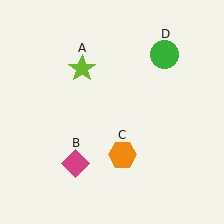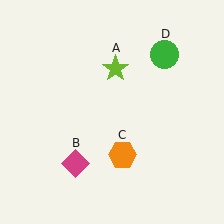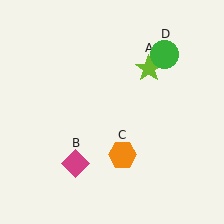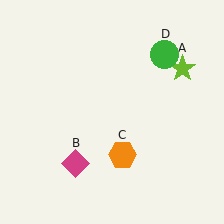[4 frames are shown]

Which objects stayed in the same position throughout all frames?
Magenta diamond (object B) and orange hexagon (object C) and green circle (object D) remained stationary.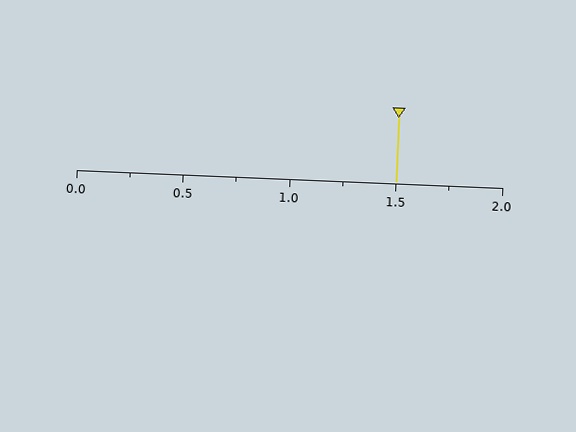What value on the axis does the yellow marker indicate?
The marker indicates approximately 1.5.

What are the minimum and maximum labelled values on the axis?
The axis runs from 0.0 to 2.0.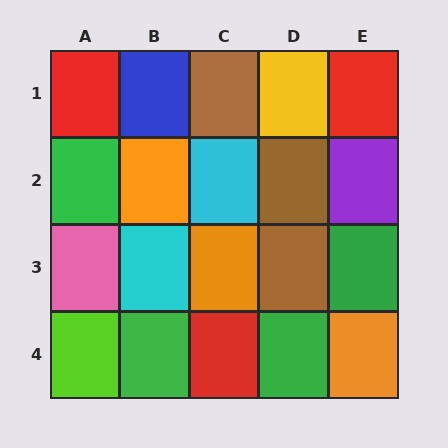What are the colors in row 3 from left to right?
Pink, cyan, orange, brown, green.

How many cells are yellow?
1 cell is yellow.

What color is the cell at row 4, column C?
Red.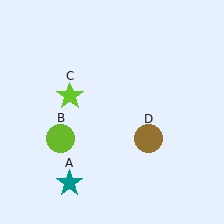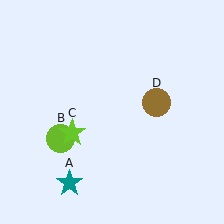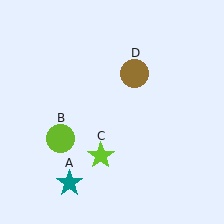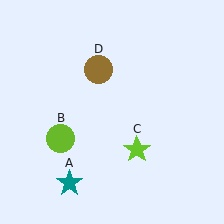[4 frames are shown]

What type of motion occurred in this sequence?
The lime star (object C), brown circle (object D) rotated counterclockwise around the center of the scene.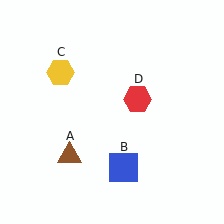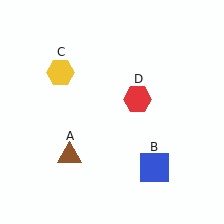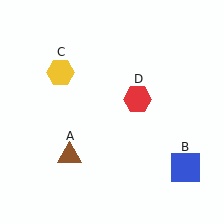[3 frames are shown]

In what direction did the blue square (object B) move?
The blue square (object B) moved right.